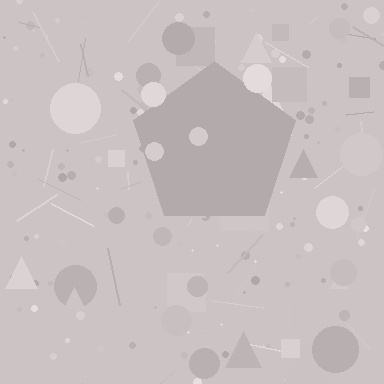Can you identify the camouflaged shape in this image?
The camouflaged shape is a pentagon.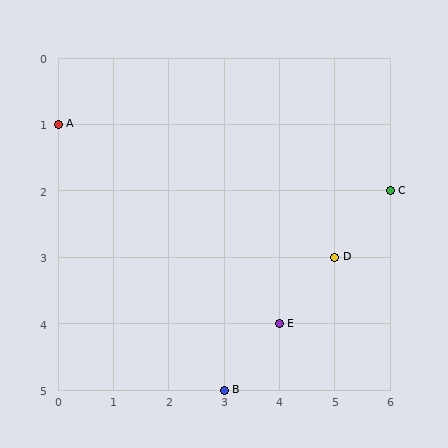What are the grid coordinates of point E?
Point E is at grid coordinates (4, 4).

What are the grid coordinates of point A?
Point A is at grid coordinates (0, 1).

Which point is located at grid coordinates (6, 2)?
Point C is at (6, 2).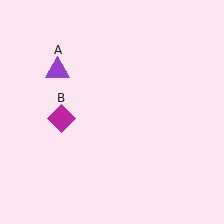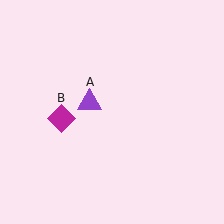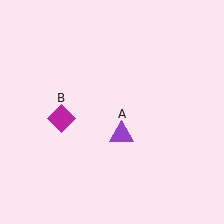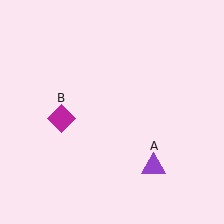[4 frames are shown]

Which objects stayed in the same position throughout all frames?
Magenta diamond (object B) remained stationary.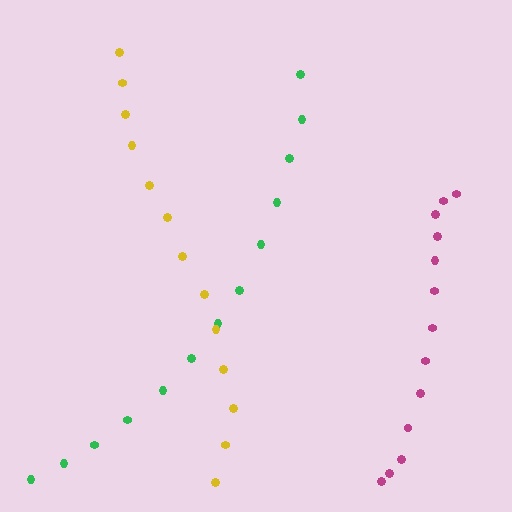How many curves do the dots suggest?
There are 3 distinct paths.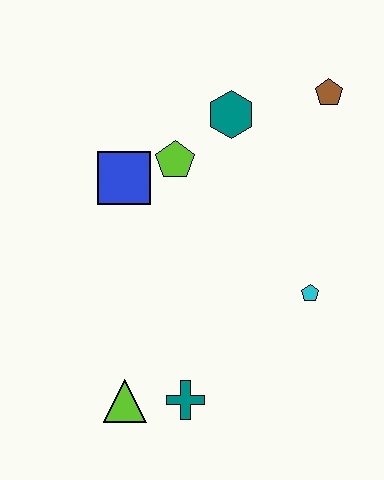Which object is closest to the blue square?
The lime pentagon is closest to the blue square.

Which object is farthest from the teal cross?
The brown pentagon is farthest from the teal cross.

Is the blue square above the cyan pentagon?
Yes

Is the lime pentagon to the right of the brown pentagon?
No